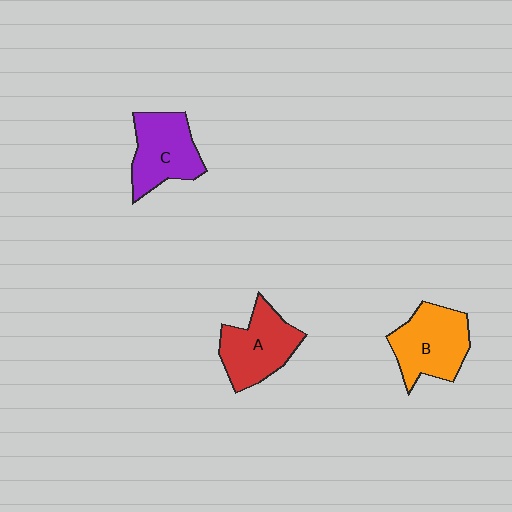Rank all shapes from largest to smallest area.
From largest to smallest: B (orange), A (red), C (purple).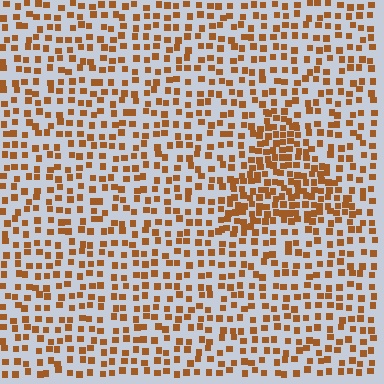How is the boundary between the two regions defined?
The boundary is defined by a change in element density (approximately 1.9x ratio). All elements are the same color, size, and shape.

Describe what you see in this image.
The image contains small brown elements arranged at two different densities. A triangle-shaped region is visible where the elements are more densely packed than the surrounding area.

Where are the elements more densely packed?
The elements are more densely packed inside the triangle boundary.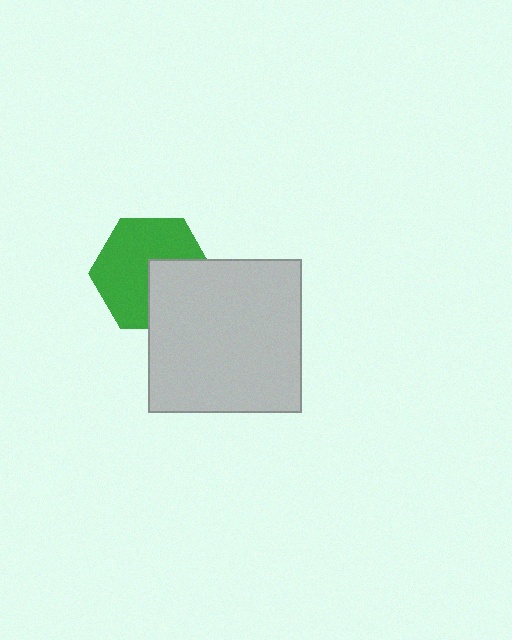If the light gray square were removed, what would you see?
You would see the complete green hexagon.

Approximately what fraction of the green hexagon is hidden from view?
Roughly 36% of the green hexagon is hidden behind the light gray square.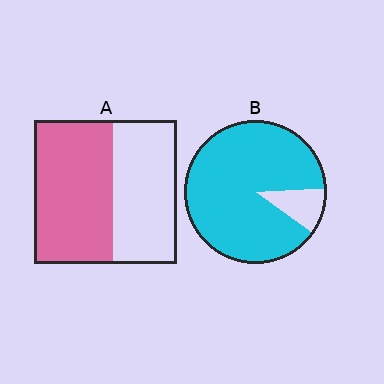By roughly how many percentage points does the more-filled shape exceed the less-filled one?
By roughly 35 percentage points (B over A).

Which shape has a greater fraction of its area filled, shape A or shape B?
Shape B.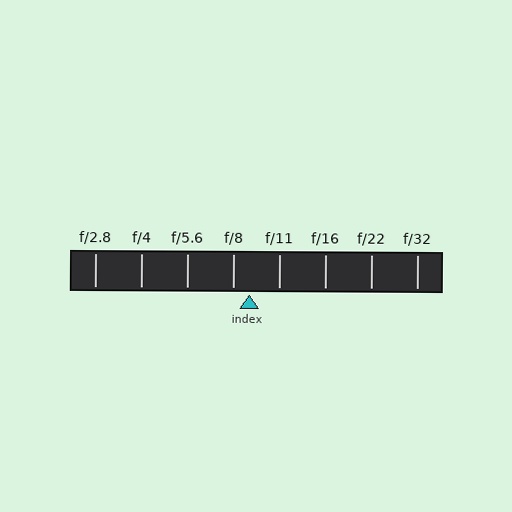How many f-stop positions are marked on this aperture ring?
There are 8 f-stop positions marked.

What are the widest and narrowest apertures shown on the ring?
The widest aperture shown is f/2.8 and the narrowest is f/32.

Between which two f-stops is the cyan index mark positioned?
The index mark is between f/8 and f/11.